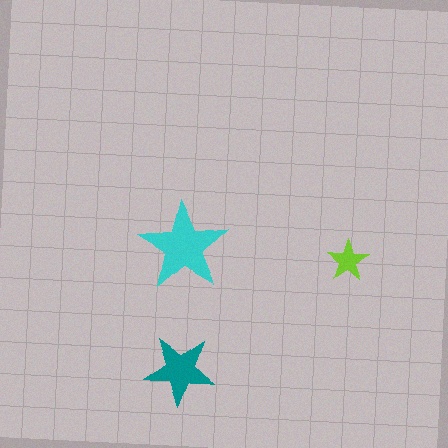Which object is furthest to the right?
The lime star is rightmost.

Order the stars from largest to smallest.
the cyan one, the teal one, the lime one.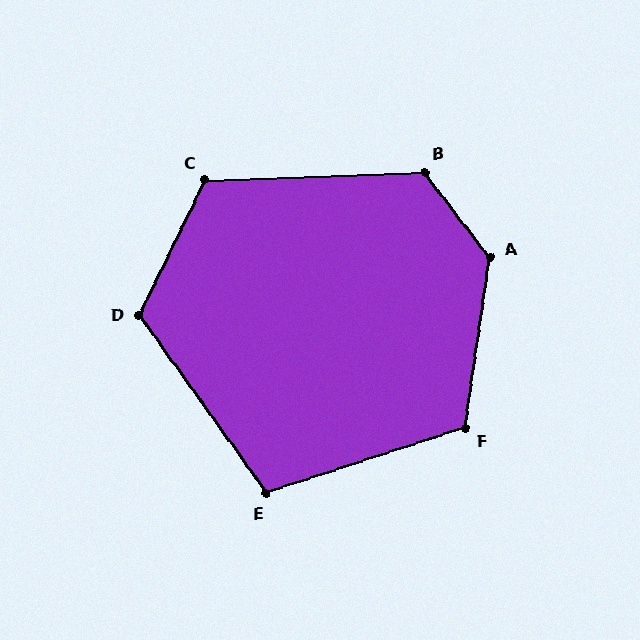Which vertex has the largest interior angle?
A, at approximately 134 degrees.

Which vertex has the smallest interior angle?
E, at approximately 108 degrees.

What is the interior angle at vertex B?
Approximately 125 degrees (obtuse).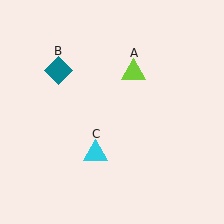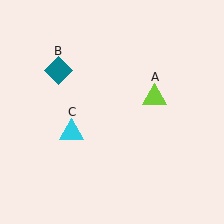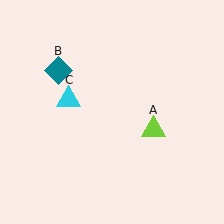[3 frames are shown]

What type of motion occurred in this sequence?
The lime triangle (object A), cyan triangle (object C) rotated clockwise around the center of the scene.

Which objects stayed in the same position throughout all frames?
Teal diamond (object B) remained stationary.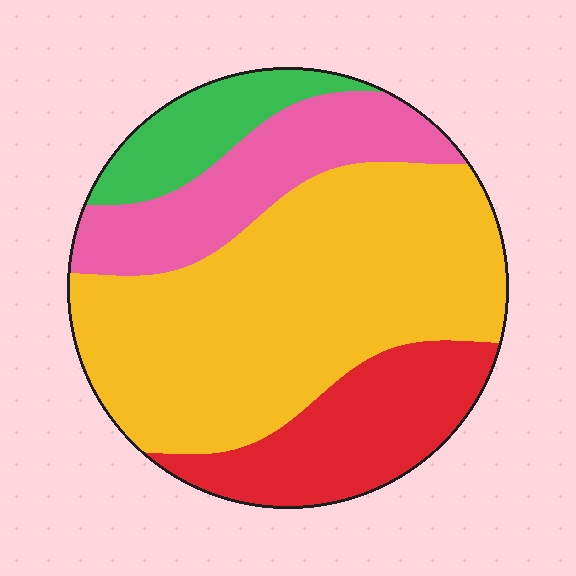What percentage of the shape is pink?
Pink takes up about one fifth (1/5) of the shape.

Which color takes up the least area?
Green, at roughly 10%.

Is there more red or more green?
Red.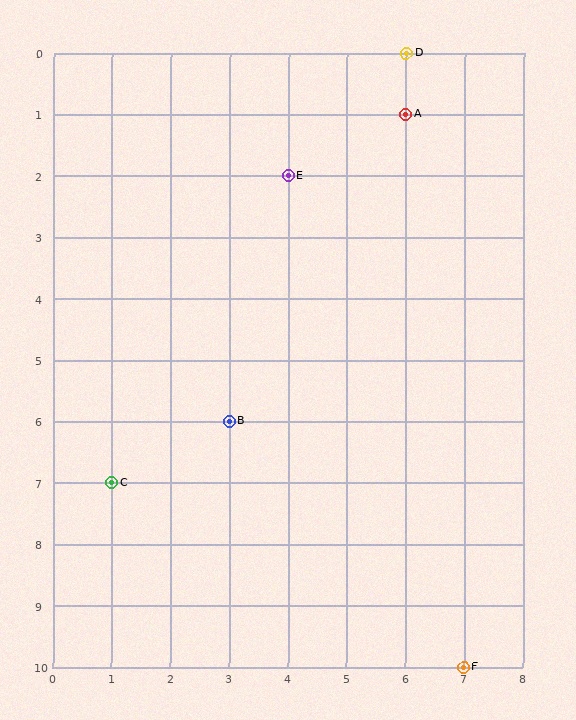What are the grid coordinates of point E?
Point E is at grid coordinates (4, 2).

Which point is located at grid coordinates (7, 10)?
Point F is at (7, 10).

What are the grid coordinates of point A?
Point A is at grid coordinates (6, 1).